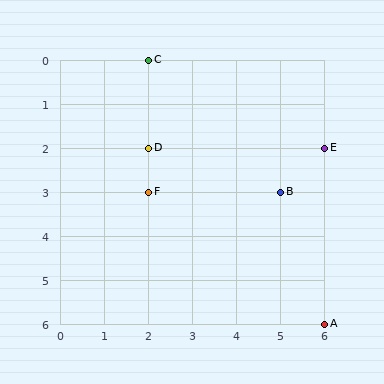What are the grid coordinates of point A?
Point A is at grid coordinates (6, 6).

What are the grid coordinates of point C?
Point C is at grid coordinates (2, 0).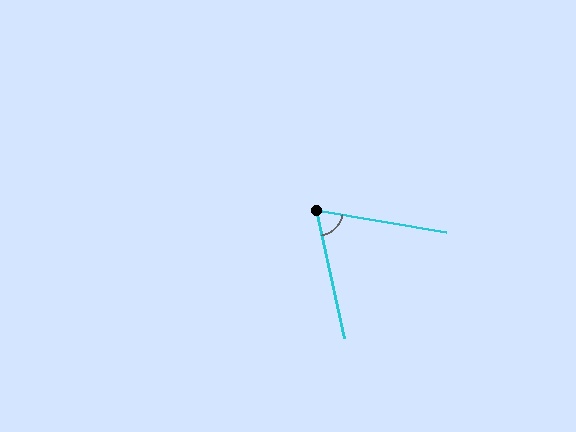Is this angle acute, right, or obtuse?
It is acute.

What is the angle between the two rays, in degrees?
Approximately 68 degrees.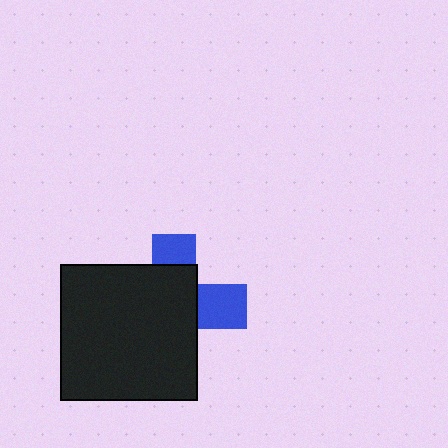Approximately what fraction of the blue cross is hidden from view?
Roughly 67% of the blue cross is hidden behind the black square.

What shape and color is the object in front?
The object in front is a black square.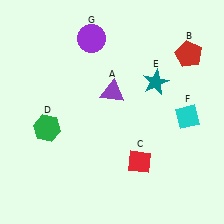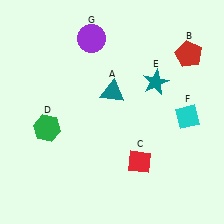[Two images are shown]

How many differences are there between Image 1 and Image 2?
There is 1 difference between the two images.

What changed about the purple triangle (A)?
In Image 1, A is purple. In Image 2, it changed to teal.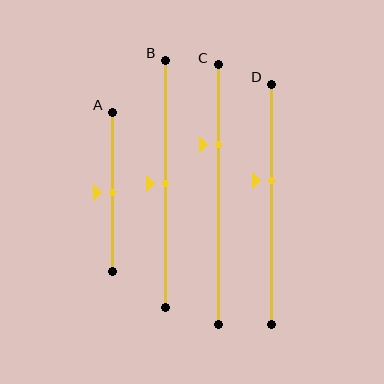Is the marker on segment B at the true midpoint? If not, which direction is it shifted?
Yes, the marker on segment B is at the true midpoint.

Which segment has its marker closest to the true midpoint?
Segment A has its marker closest to the true midpoint.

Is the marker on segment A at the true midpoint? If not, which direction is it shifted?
Yes, the marker on segment A is at the true midpoint.